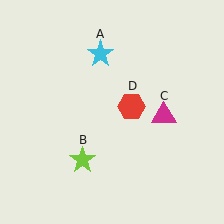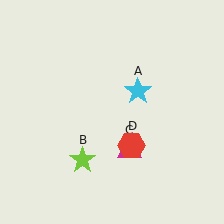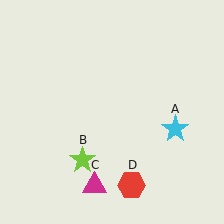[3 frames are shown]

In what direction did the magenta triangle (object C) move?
The magenta triangle (object C) moved down and to the left.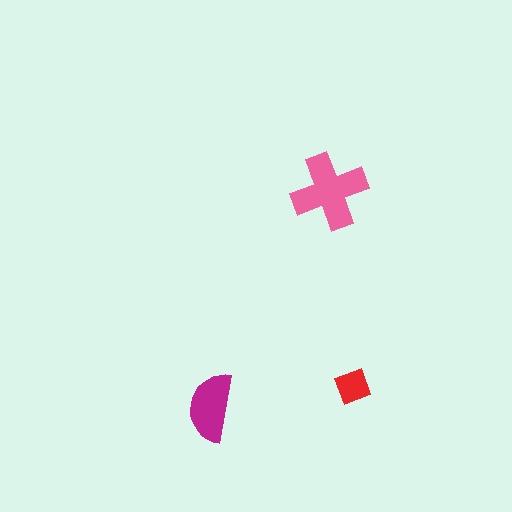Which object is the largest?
The pink cross.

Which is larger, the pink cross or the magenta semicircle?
The pink cross.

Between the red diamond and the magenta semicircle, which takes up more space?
The magenta semicircle.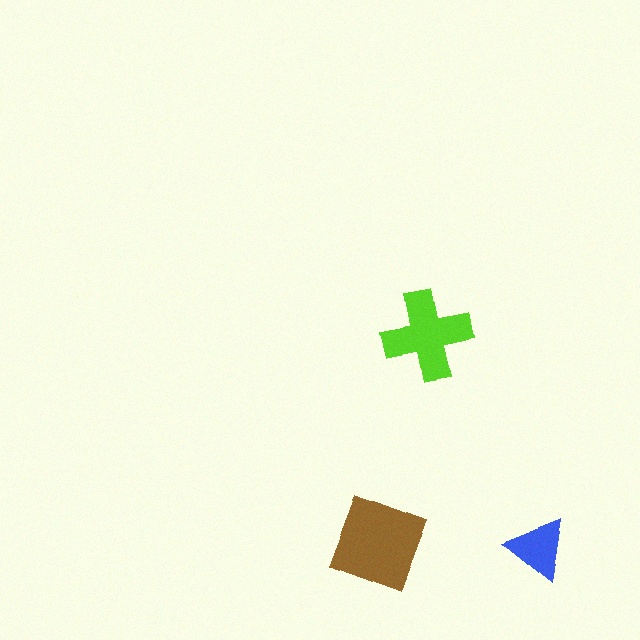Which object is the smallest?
The blue triangle.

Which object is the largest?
The brown diamond.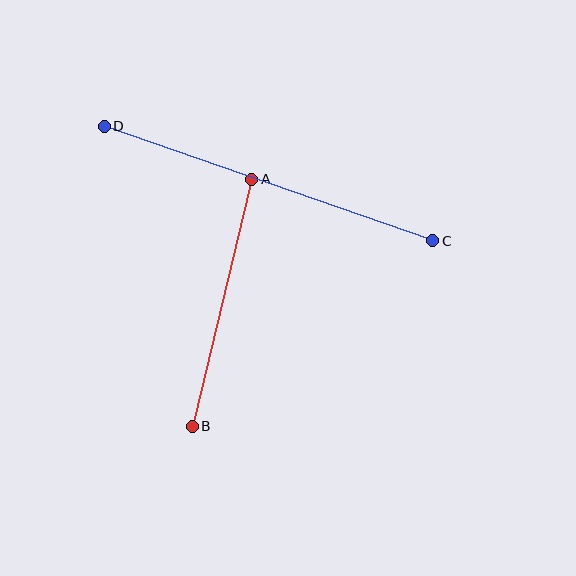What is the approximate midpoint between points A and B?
The midpoint is at approximately (222, 303) pixels.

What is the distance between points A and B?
The distance is approximately 254 pixels.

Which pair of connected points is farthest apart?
Points C and D are farthest apart.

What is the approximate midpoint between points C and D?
The midpoint is at approximately (269, 184) pixels.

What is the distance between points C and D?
The distance is approximately 347 pixels.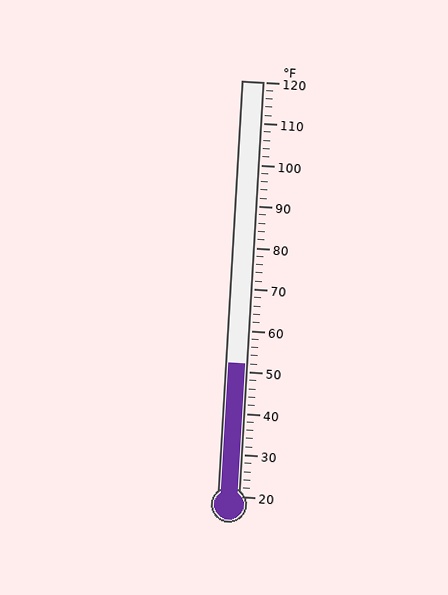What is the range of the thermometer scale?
The thermometer scale ranges from 20°F to 120°F.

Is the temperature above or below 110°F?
The temperature is below 110°F.